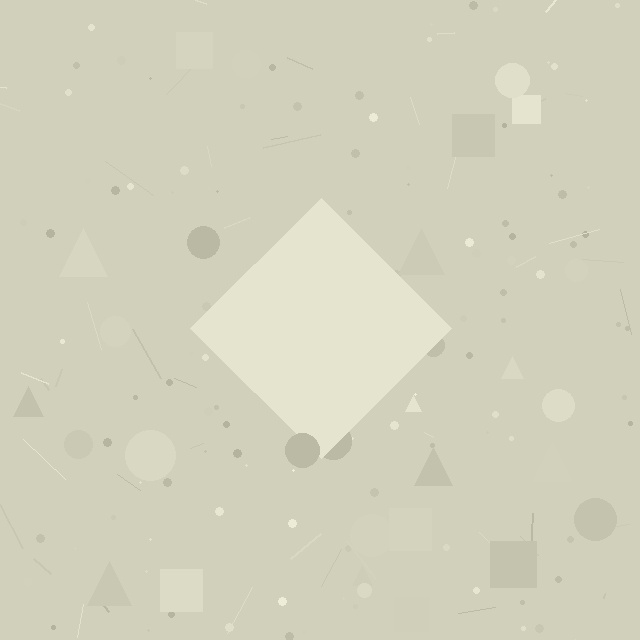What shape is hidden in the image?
A diamond is hidden in the image.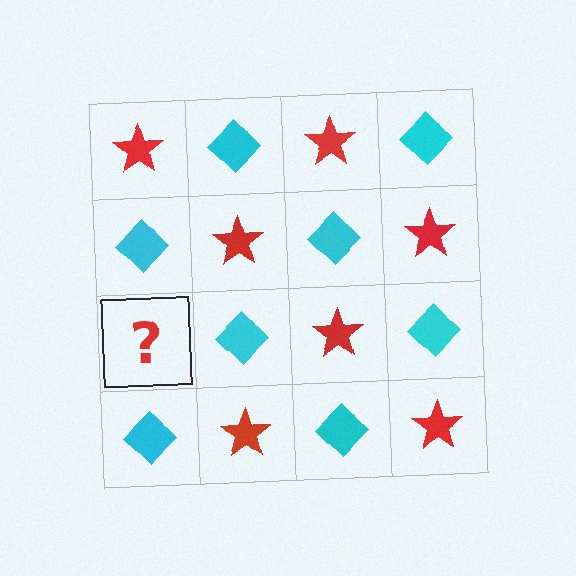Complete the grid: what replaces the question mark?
The question mark should be replaced with a red star.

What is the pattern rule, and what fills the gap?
The rule is that it alternates red star and cyan diamond in a checkerboard pattern. The gap should be filled with a red star.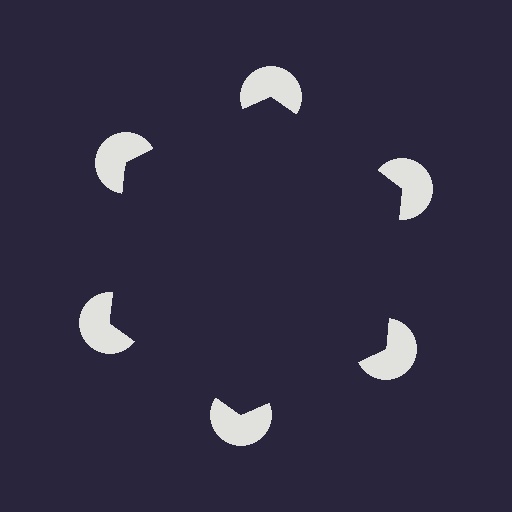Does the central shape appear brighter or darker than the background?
It typically appears slightly darker than the background, even though no actual brightness change is drawn.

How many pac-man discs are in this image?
There are 6 — one at each vertex of the illusory hexagon.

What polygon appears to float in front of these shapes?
An illusory hexagon — its edges are inferred from the aligned wedge cuts in the pac-man discs, not physically drawn.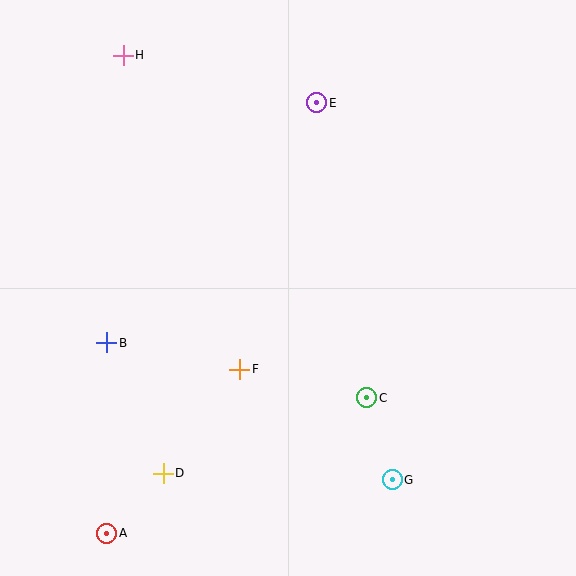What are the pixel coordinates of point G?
Point G is at (392, 480).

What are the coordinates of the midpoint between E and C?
The midpoint between E and C is at (342, 250).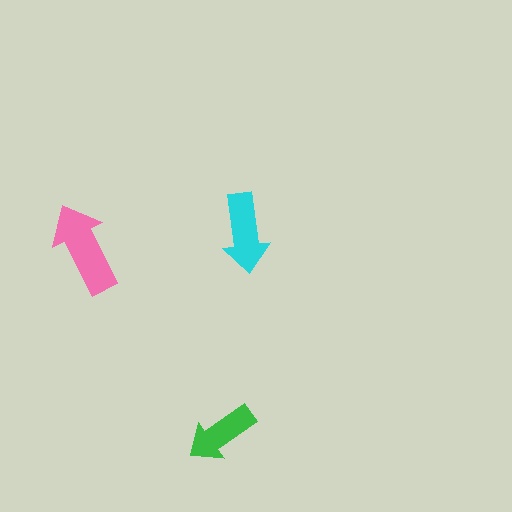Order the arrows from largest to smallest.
the pink one, the cyan one, the green one.